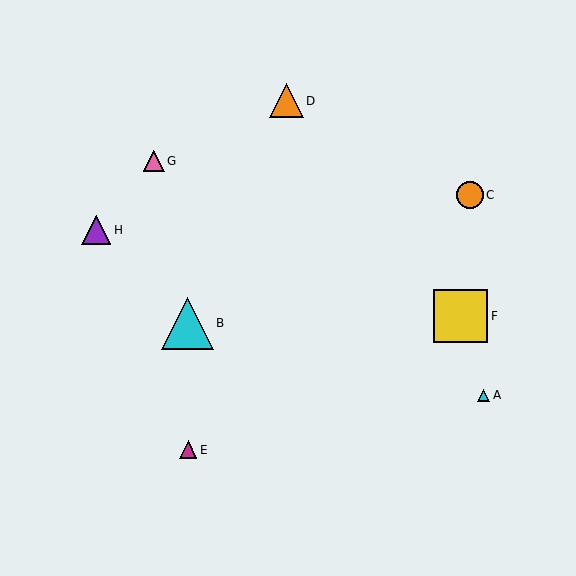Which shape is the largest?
The yellow square (labeled F) is the largest.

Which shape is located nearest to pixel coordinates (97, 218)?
The purple triangle (labeled H) at (96, 230) is nearest to that location.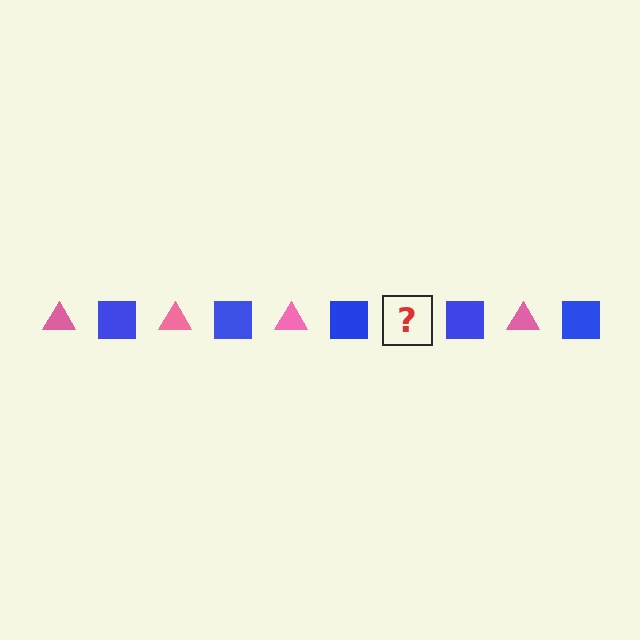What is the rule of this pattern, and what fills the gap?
The rule is that the pattern alternates between pink triangle and blue square. The gap should be filled with a pink triangle.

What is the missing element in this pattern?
The missing element is a pink triangle.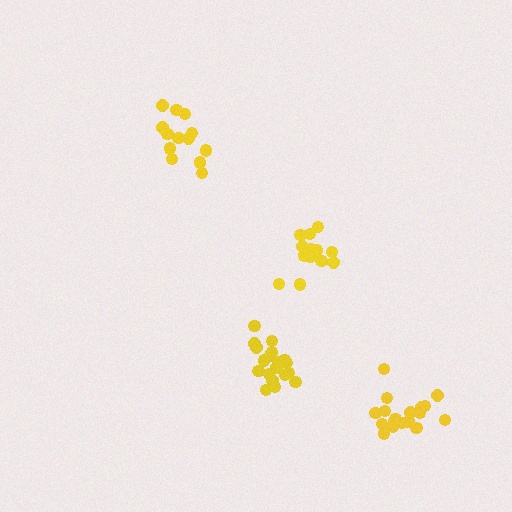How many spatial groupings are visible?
There are 4 spatial groupings.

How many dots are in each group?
Group 1: 13 dots, Group 2: 14 dots, Group 3: 19 dots, Group 4: 18 dots (64 total).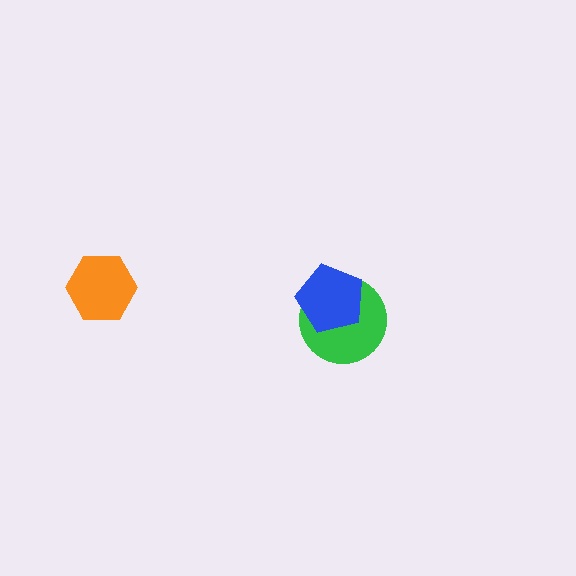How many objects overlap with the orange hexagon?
0 objects overlap with the orange hexagon.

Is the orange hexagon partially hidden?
No, no other shape covers it.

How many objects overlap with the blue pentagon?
1 object overlaps with the blue pentagon.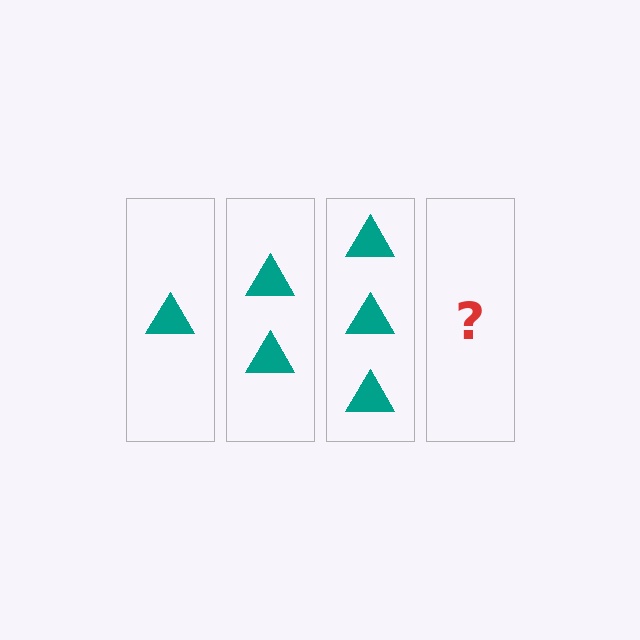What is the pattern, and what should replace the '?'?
The pattern is that each step adds one more triangle. The '?' should be 4 triangles.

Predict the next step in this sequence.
The next step is 4 triangles.